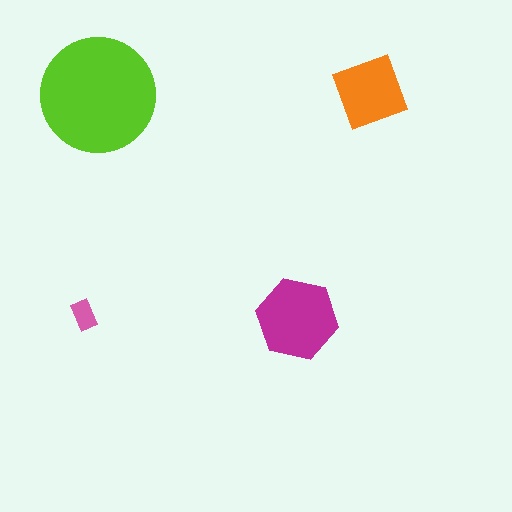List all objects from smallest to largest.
The pink rectangle, the orange diamond, the magenta hexagon, the lime circle.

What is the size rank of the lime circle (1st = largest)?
1st.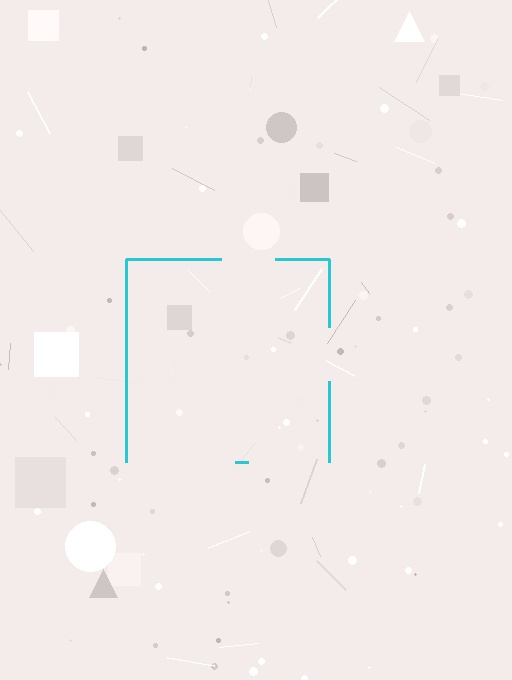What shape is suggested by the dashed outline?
The dashed outline suggests a square.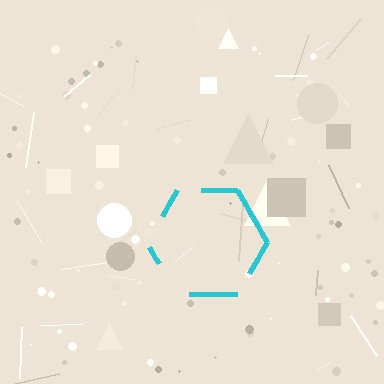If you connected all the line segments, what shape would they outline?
They would outline a hexagon.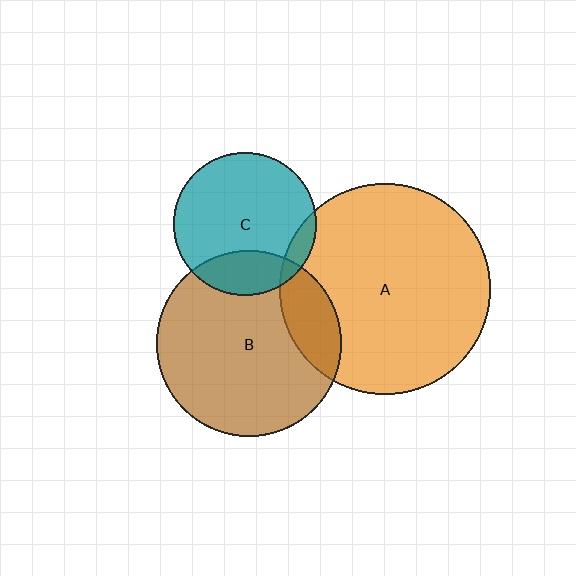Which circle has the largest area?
Circle A (orange).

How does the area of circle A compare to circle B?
Approximately 1.3 times.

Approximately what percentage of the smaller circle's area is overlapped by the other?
Approximately 10%.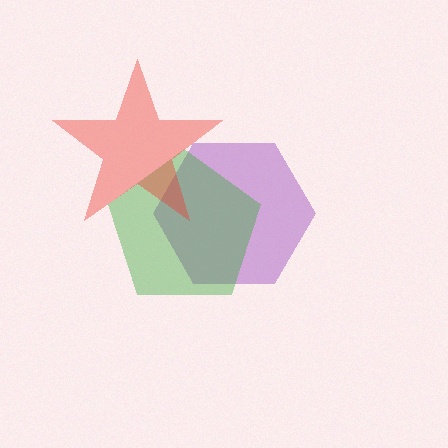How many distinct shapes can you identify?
There are 3 distinct shapes: a purple hexagon, a green pentagon, a red star.